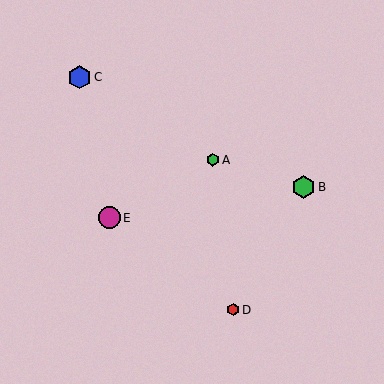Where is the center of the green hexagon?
The center of the green hexagon is at (304, 187).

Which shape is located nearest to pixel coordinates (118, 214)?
The magenta circle (labeled E) at (109, 218) is nearest to that location.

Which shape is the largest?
The blue hexagon (labeled C) is the largest.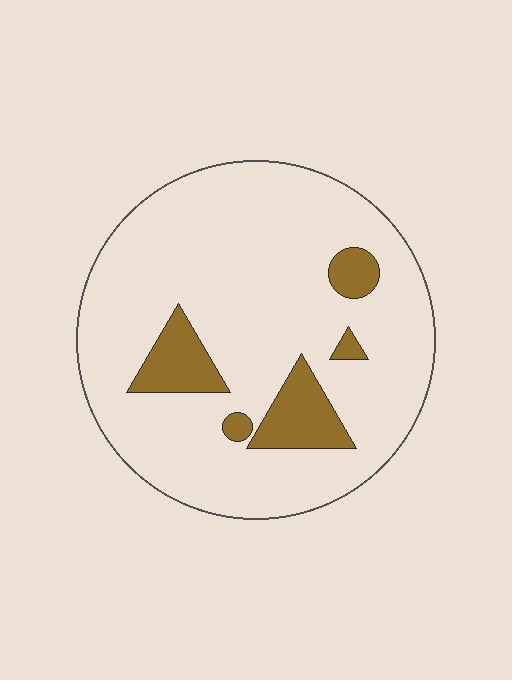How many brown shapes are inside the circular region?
5.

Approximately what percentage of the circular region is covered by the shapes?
Approximately 15%.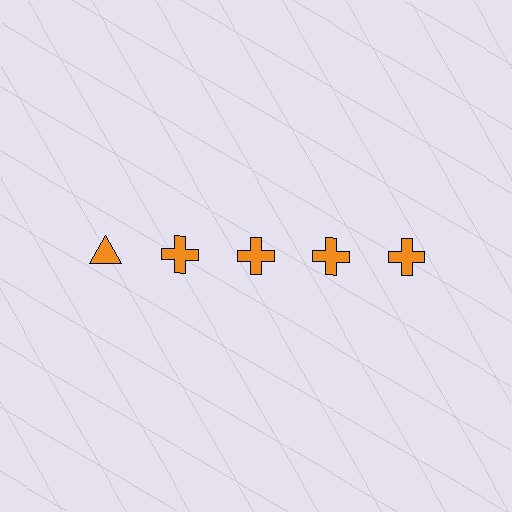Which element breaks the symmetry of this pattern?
The orange triangle in the top row, leftmost column breaks the symmetry. All other shapes are orange crosses.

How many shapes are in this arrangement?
There are 5 shapes arranged in a grid pattern.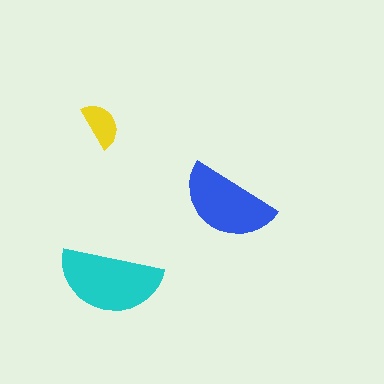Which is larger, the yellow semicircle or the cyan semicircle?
The cyan one.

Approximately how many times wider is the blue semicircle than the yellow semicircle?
About 2 times wider.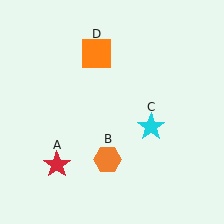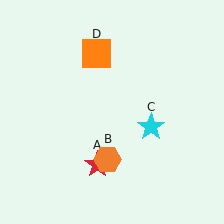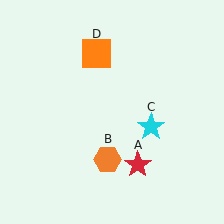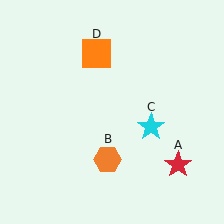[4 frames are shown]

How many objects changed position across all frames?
1 object changed position: red star (object A).